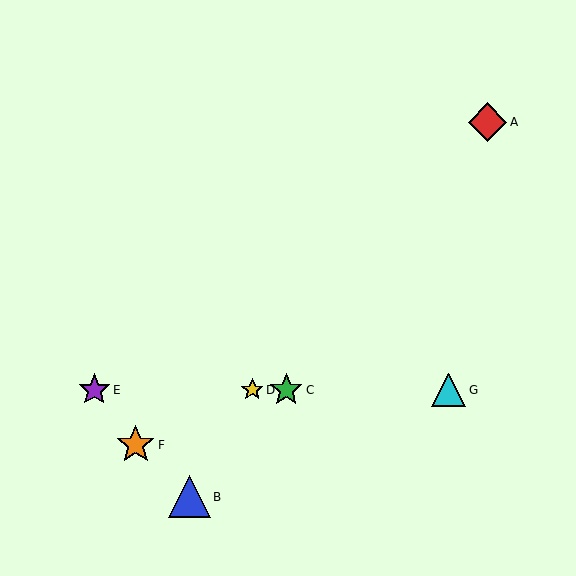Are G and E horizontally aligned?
Yes, both are at y≈390.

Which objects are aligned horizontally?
Objects C, D, E, G are aligned horizontally.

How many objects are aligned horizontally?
4 objects (C, D, E, G) are aligned horizontally.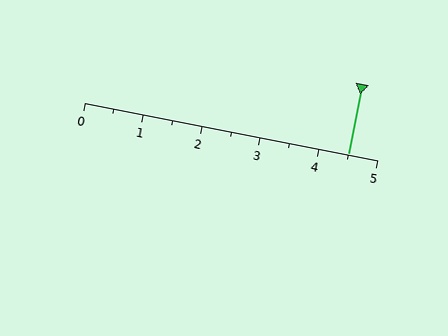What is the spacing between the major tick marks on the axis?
The major ticks are spaced 1 apart.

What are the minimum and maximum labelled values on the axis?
The axis runs from 0 to 5.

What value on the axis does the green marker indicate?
The marker indicates approximately 4.5.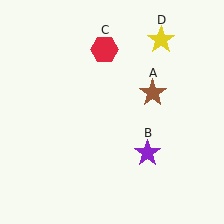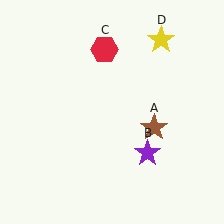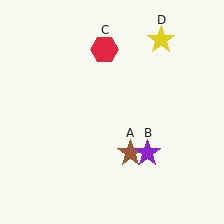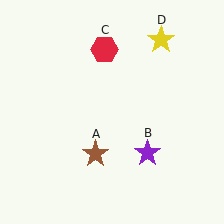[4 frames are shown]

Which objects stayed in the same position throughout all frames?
Purple star (object B) and red hexagon (object C) and yellow star (object D) remained stationary.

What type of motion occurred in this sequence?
The brown star (object A) rotated clockwise around the center of the scene.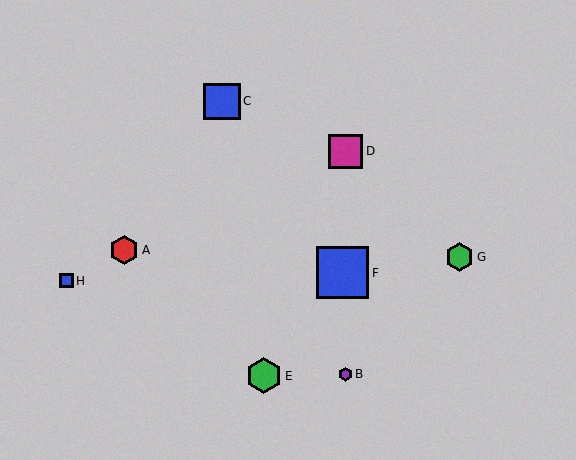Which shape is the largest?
The blue square (labeled F) is the largest.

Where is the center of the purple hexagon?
The center of the purple hexagon is at (345, 374).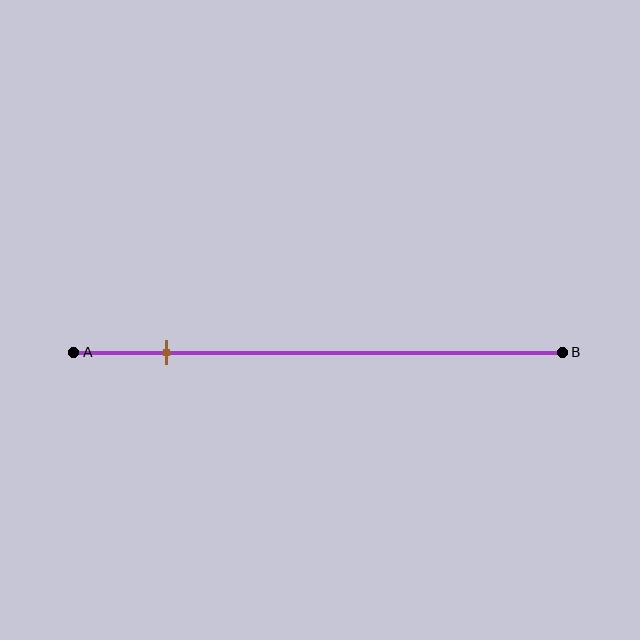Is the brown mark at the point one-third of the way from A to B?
No, the mark is at about 20% from A, not at the 33% one-third point.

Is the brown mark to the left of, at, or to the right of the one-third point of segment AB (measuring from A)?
The brown mark is to the left of the one-third point of segment AB.